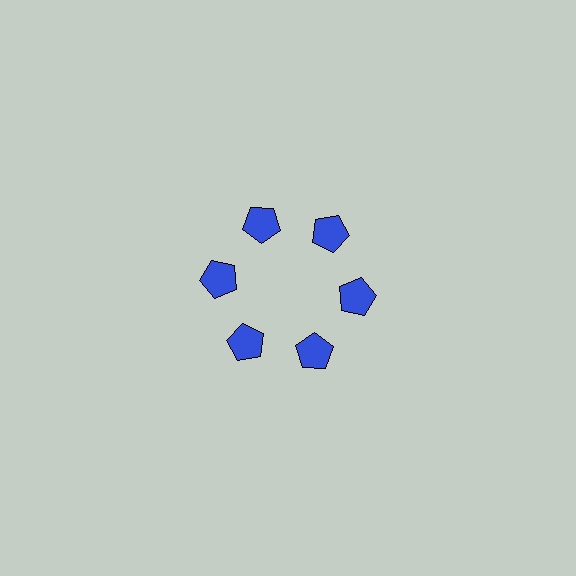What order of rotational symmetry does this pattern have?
This pattern has 6-fold rotational symmetry.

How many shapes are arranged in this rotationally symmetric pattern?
There are 6 shapes, arranged in 6 groups of 1.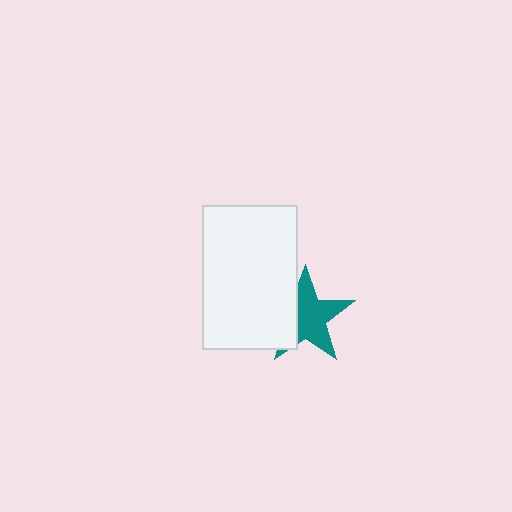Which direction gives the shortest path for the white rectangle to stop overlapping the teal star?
Moving left gives the shortest separation.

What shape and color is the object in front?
The object in front is a white rectangle.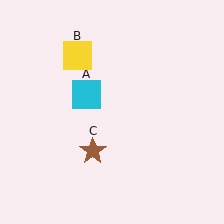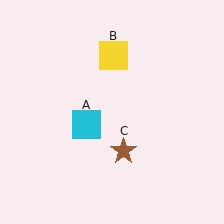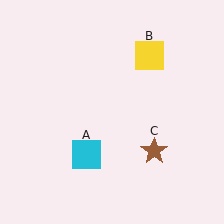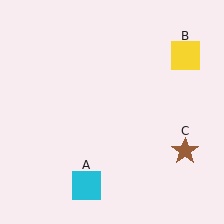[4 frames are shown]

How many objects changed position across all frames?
3 objects changed position: cyan square (object A), yellow square (object B), brown star (object C).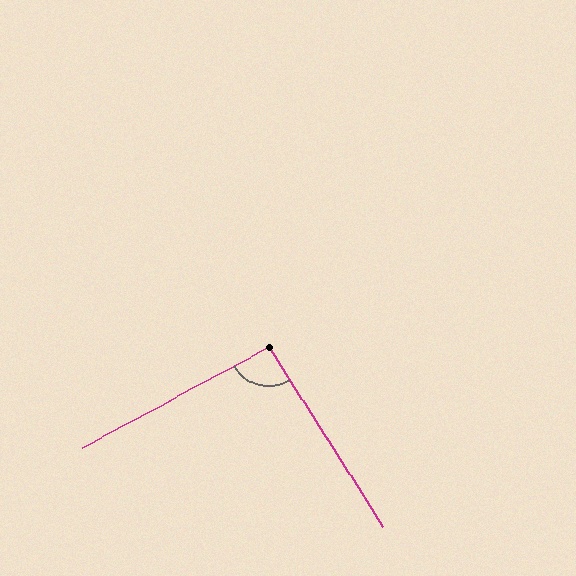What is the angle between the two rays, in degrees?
Approximately 94 degrees.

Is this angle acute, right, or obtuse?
It is approximately a right angle.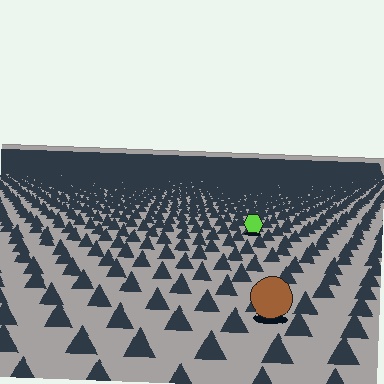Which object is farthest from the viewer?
The lime hexagon is farthest from the viewer. It appears smaller and the ground texture around it is denser.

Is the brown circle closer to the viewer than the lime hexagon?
Yes. The brown circle is closer — you can tell from the texture gradient: the ground texture is coarser near it.